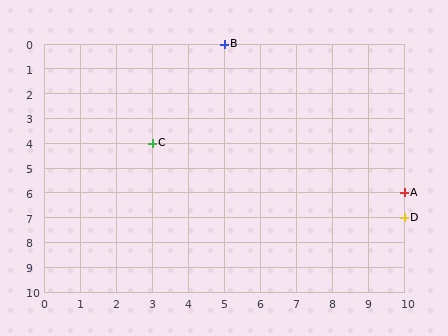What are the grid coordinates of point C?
Point C is at grid coordinates (3, 4).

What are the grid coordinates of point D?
Point D is at grid coordinates (10, 7).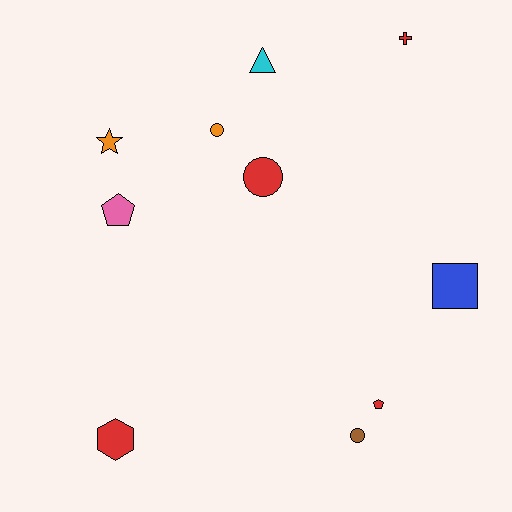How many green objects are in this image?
There are no green objects.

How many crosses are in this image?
There is 1 cross.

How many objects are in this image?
There are 10 objects.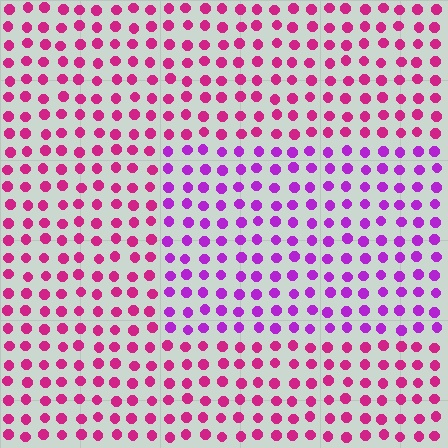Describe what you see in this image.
The image is filled with small magenta elements in a uniform arrangement. A rectangle-shaped region is visible where the elements are tinted to a slightly different hue, forming a subtle color boundary.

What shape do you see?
I see a rectangle.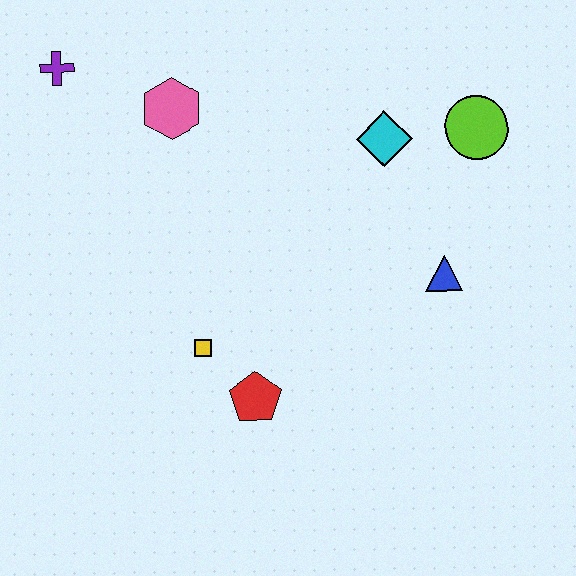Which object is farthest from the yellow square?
The lime circle is farthest from the yellow square.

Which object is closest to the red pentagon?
The yellow square is closest to the red pentagon.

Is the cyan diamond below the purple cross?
Yes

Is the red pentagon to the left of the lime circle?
Yes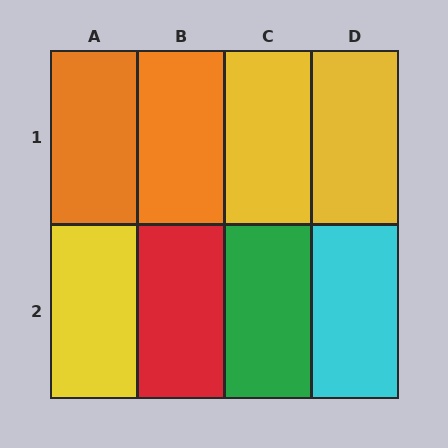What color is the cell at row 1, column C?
Yellow.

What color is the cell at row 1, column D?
Yellow.